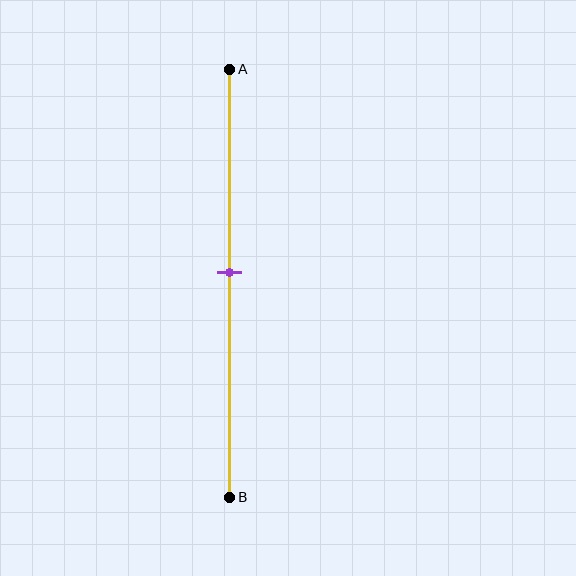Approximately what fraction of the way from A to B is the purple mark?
The purple mark is approximately 45% of the way from A to B.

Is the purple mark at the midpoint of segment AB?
Yes, the mark is approximately at the midpoint.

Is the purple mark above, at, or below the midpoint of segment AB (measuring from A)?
The purple mark is approximately at the midpoint of segment AB.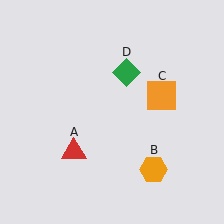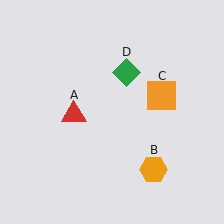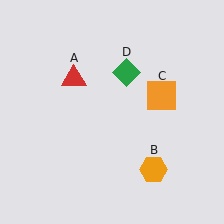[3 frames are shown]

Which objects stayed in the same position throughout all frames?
Orange hexagon (object B) and orange square (object C) and green diamond (object D) remained stationary.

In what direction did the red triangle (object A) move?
The red triangle (object A) moved up.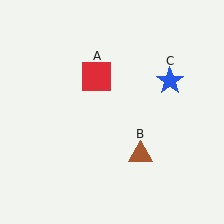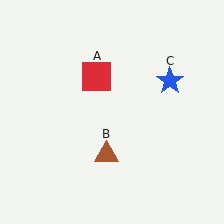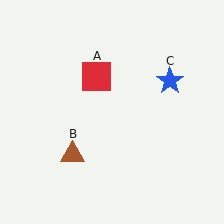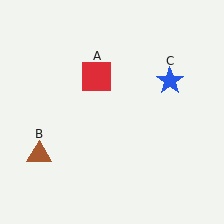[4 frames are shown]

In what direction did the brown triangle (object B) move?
The brown triangle (object B) moved left.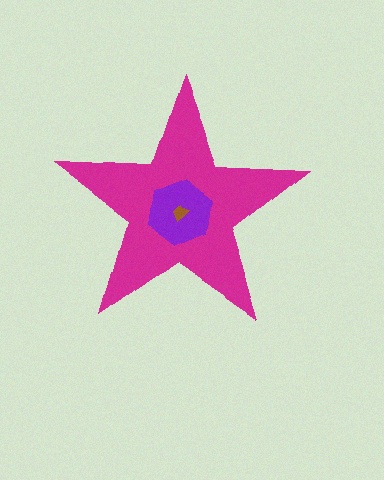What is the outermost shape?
The magenta star.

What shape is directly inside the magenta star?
The purple hexagon.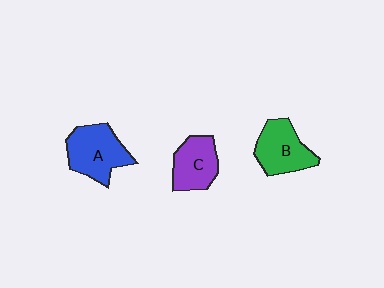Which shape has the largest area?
Shape A (blue).